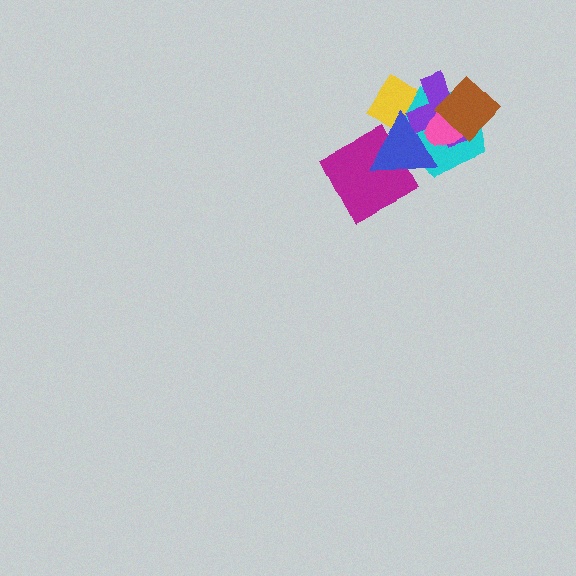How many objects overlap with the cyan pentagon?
5 objects overlap with the cyan pentagon.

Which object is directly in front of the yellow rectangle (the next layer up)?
The cyan pentagon is directly in front of the yellow rectangle.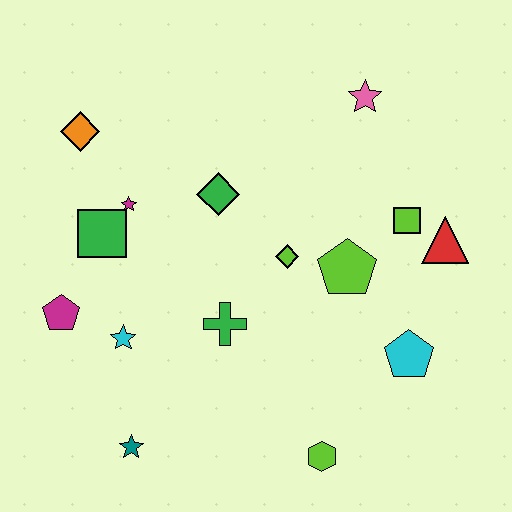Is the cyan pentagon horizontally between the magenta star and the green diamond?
No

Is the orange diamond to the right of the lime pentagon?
No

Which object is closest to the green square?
The magenta star is closest to the green square.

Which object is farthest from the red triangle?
The magenta pentagon is farthest from the red triangle.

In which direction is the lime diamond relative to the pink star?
The lime diamond is below the pink star.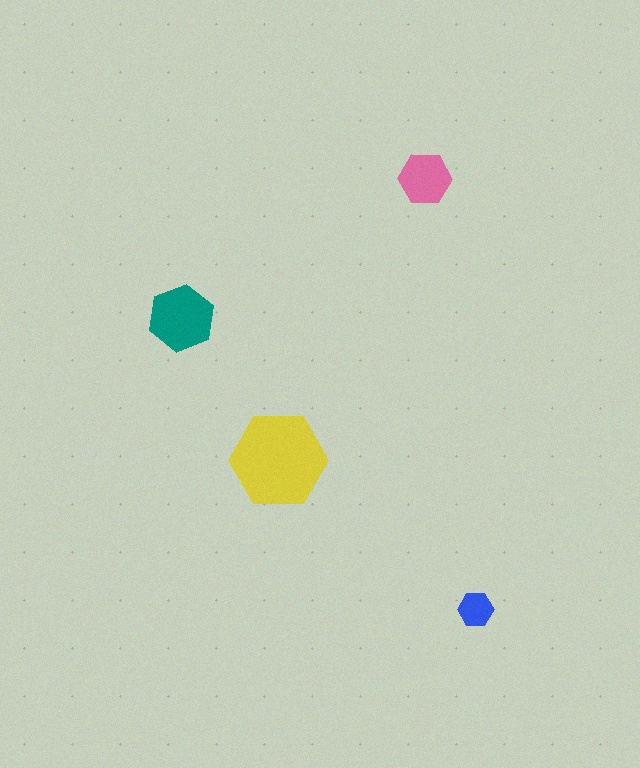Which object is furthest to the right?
The blue hexagon is rightmost.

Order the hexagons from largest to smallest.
the yellow one, the teal one, the pink one, the blue one.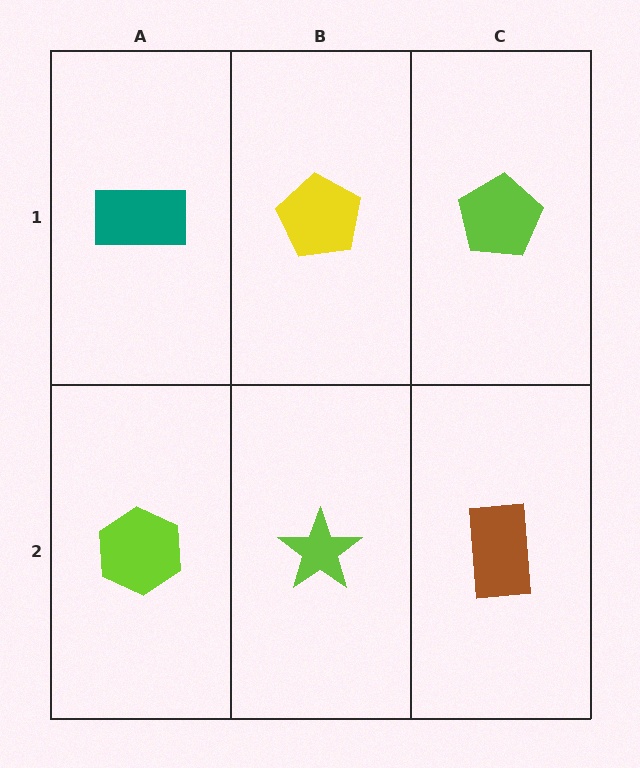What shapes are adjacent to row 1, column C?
A brown rectangle (row 2, column C), a yellow pentagon (row 1, column B).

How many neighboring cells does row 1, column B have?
3.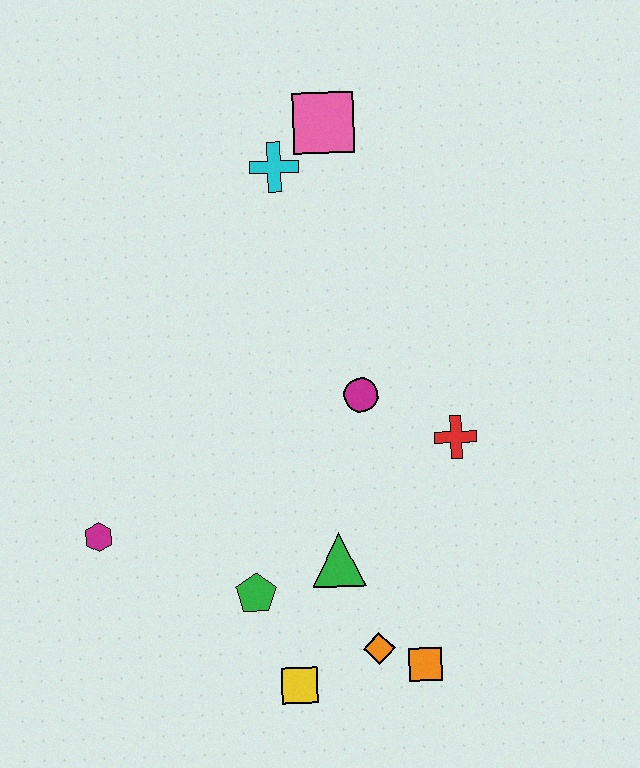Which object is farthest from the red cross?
The magenta hexagon is farthest from the red cross.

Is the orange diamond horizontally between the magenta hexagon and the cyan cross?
No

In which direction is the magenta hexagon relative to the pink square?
The magenta hexagon is below the pink square.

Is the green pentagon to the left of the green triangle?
Yes